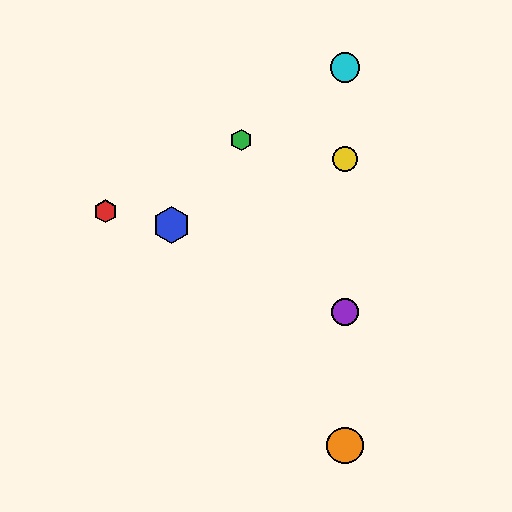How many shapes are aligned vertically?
4 shapes (the yellow circle, the purple circle, the orange circle, the cyan circle) are aligned vertically.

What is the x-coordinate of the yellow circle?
The yellow circle is at x≈345.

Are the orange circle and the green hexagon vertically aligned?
No, the orange circle is at x≈345 and the green hexagon is at x≈241.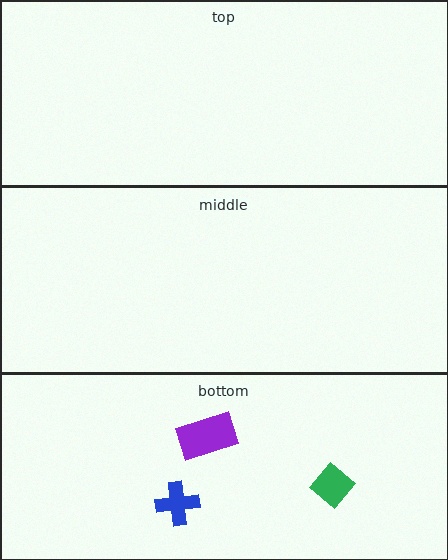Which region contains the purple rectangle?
The bottom region.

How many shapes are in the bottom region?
3.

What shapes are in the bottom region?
The blue cross, the green diamond, the purple rectangle.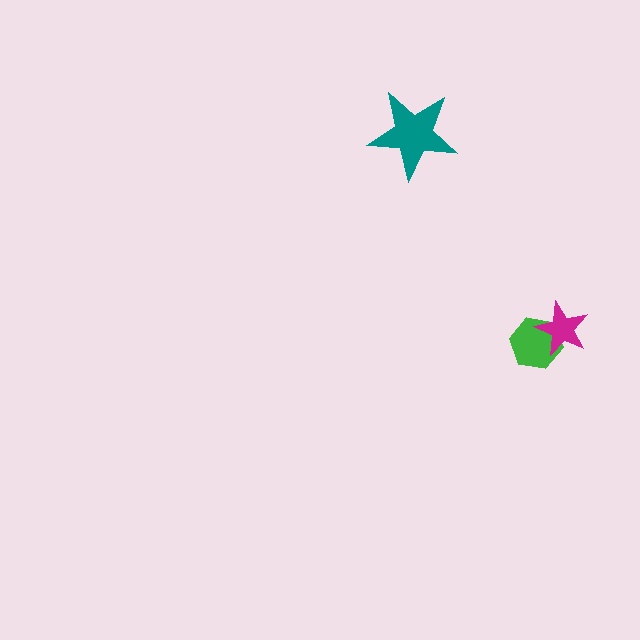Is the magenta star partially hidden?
No, no other shape covers it.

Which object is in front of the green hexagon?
The magenta star is in front of the green hexagon.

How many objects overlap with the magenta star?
1 object overlaps with the magenta star.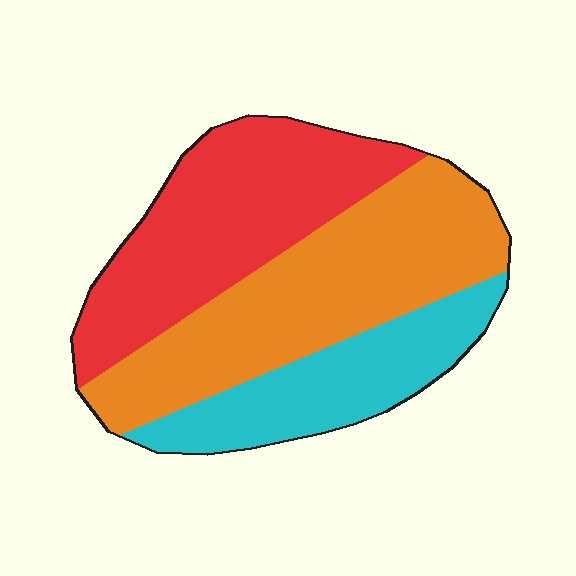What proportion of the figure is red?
Red covers around 35% of the figure.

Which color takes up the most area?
Orange, at roughly 40%.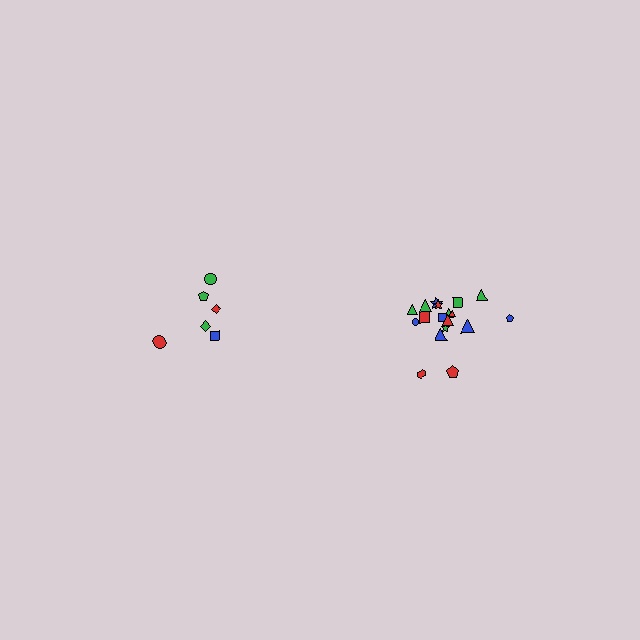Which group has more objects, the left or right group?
The right group.